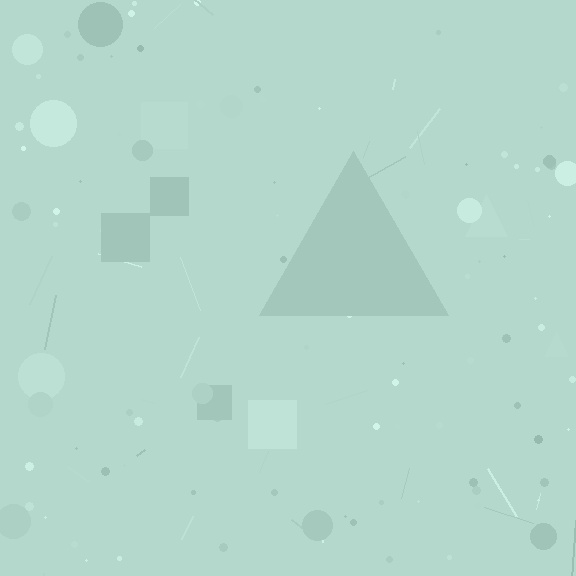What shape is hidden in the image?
A triangle is hidden in the image.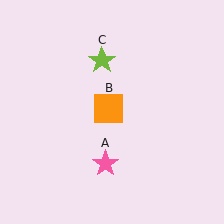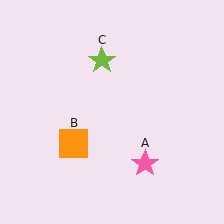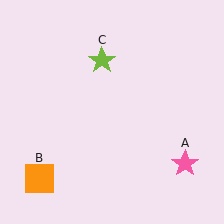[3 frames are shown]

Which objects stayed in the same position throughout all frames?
Lime star (object C) remained stationary.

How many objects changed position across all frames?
2 objects changed position: pink star (object A), orange square (object B).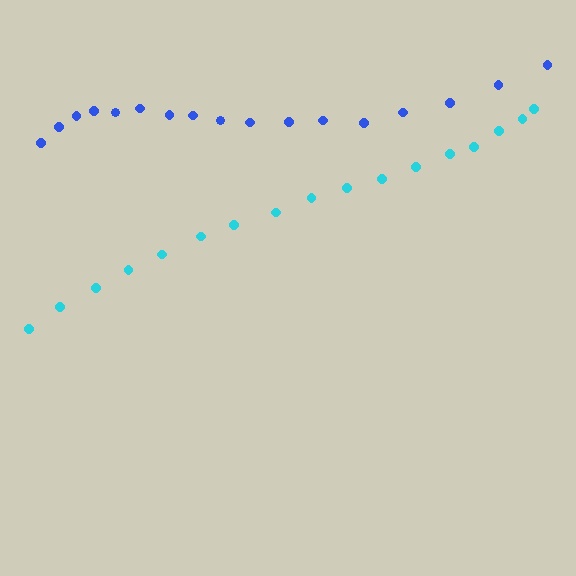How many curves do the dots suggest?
There are 2 distinct paths.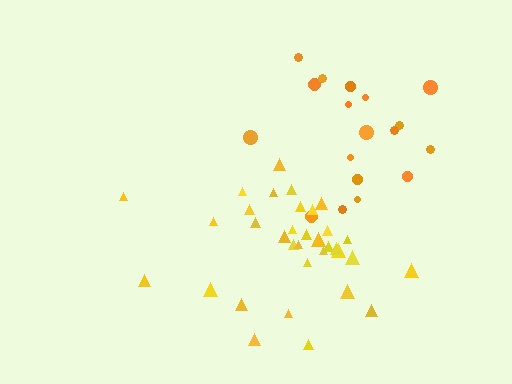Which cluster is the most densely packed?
Yellow.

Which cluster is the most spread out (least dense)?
Orange.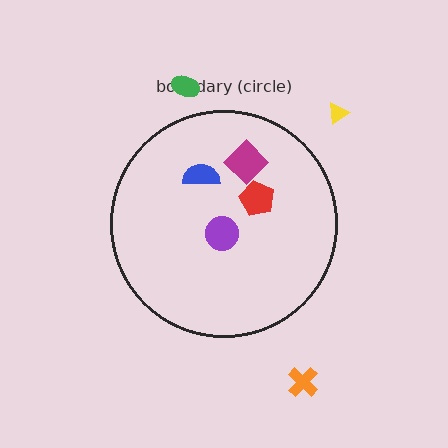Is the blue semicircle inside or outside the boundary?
Inside.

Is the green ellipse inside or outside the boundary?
Outside.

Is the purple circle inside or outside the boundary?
Inside.